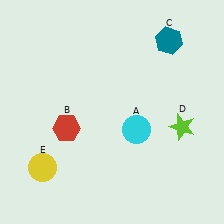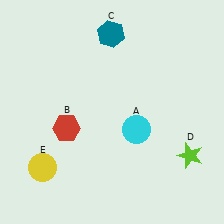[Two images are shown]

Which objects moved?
The objects that moved are: the teal hexagon (C), the lime star (D).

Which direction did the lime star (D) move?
The lime star (D) moved down.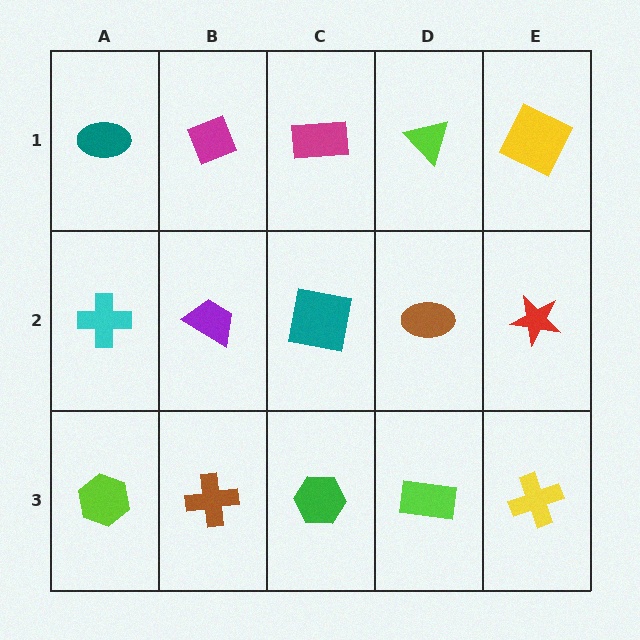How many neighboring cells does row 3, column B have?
3.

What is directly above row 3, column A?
A cyan cross.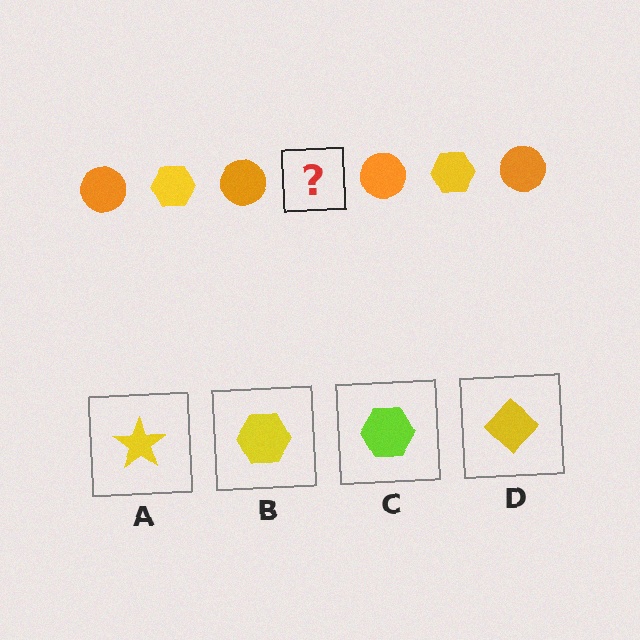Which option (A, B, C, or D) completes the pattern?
B.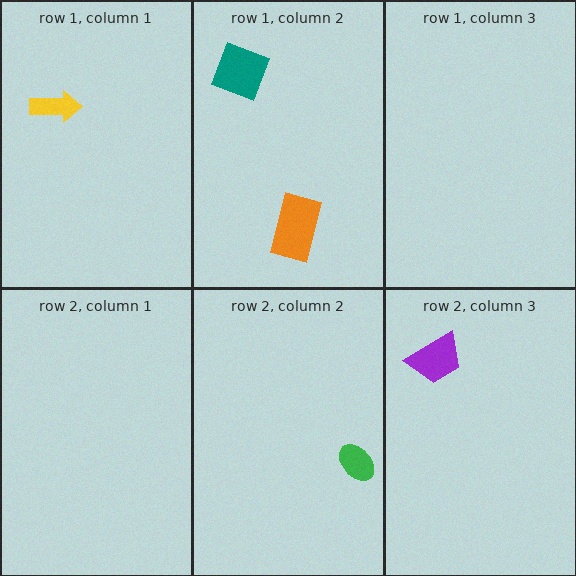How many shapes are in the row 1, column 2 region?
2.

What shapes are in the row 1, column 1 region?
The yellow arrow.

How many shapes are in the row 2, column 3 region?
1.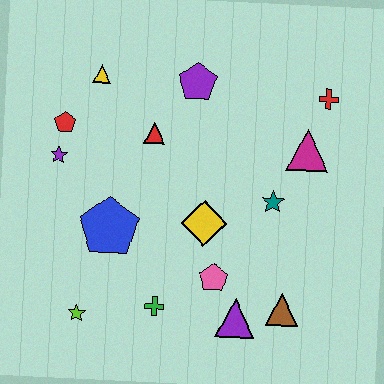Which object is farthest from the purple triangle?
The yellow triangle is farthest from the purple triangle.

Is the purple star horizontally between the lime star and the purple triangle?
No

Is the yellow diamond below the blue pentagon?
No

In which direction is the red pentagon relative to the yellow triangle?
The red pentagon is below the yellow triangle.